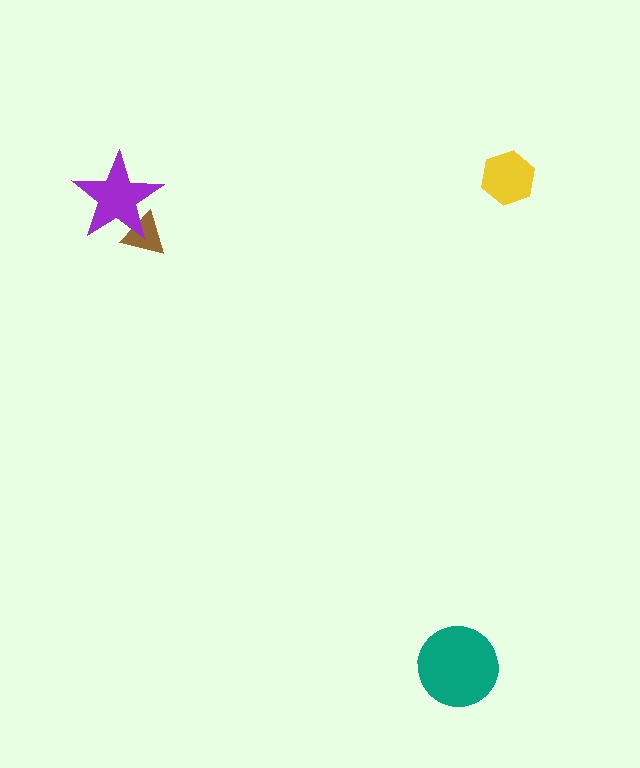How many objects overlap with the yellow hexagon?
0 objects overlap with the yellow hexagon.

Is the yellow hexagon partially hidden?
No, no other shape covers it.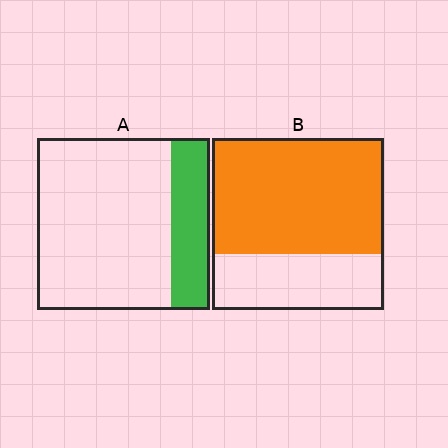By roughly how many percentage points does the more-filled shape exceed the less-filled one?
By roughly 45 percentage points (B over A).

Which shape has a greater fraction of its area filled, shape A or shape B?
Shape B.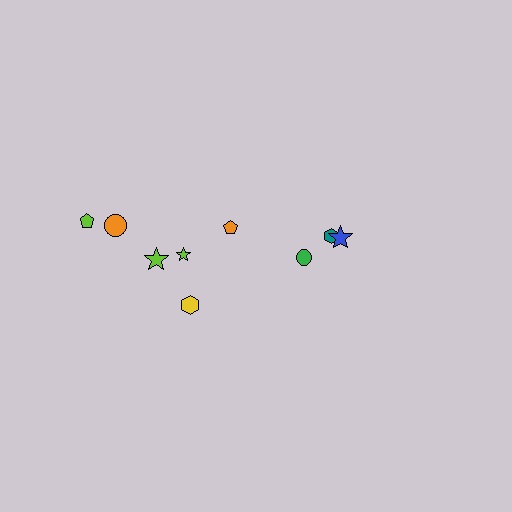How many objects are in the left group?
There are 6 objects.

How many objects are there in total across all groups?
There are 9 objects.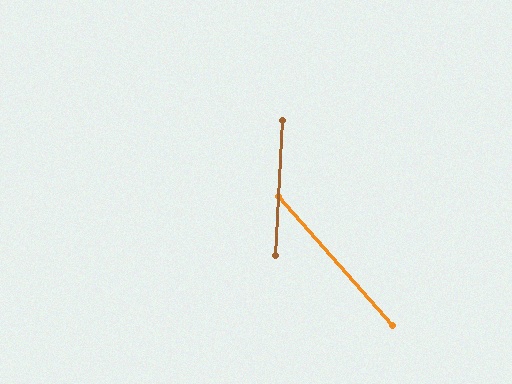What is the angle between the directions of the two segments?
Approximately 45 degrees.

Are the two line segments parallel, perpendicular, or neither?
Neither parallel nor perpendicular — they differ by about 45°.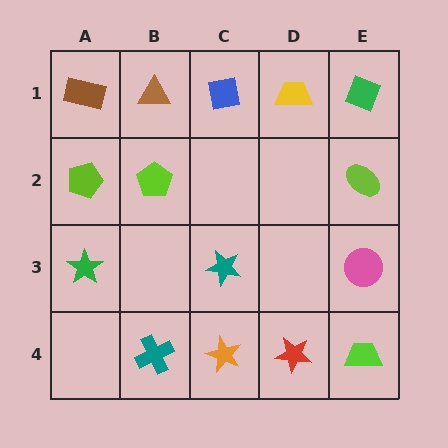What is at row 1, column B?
A brown triangle.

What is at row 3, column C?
A teal star.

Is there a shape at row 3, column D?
No, that cell is empty.